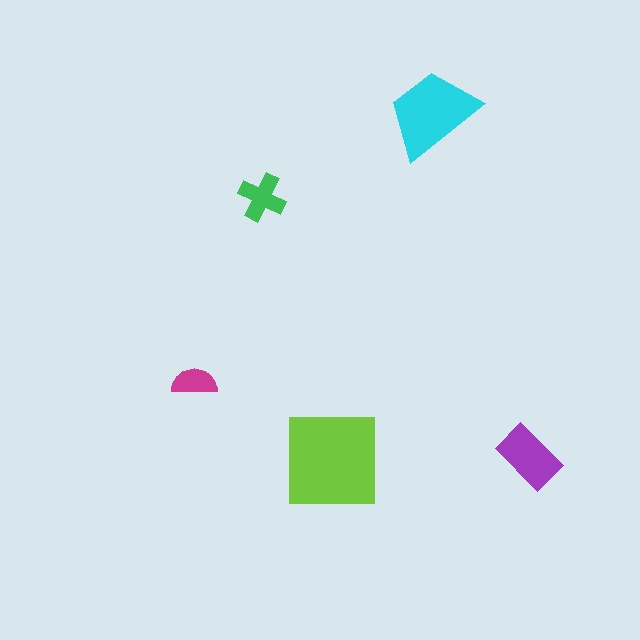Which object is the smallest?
The magenta semicircle.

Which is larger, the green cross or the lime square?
The lime square.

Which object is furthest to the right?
The purple rectangle is rightmost.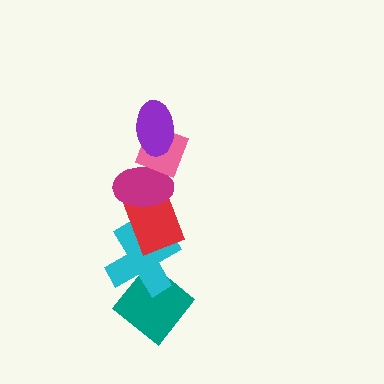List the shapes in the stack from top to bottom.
From top to bottom: the purple ellipse, the pink diamond, the magenta ellipse, the red rectangle, the cyan cross, the teal diamond.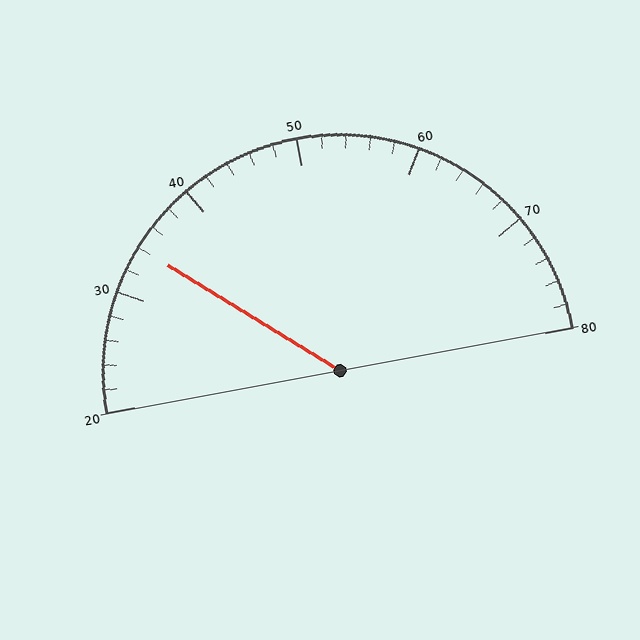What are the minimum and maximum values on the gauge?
The gauge ranges from 20 to 80.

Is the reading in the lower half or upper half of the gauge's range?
The reading is in the lower half of the range (20 to 80).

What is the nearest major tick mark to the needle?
The nearest major tick mark is 30.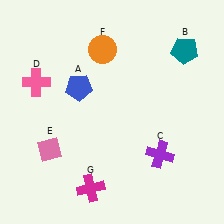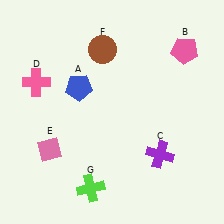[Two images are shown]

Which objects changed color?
B changed from teal to pink. F changed from orange to brown. G changed from magenta to lime.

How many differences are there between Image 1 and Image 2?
There are 3 differences between the two images.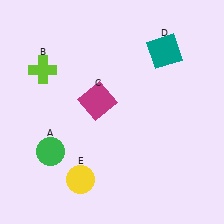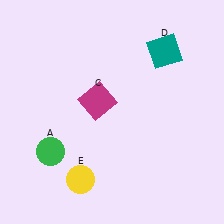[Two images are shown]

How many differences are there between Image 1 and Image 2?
There is 1 difference between the two images.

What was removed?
The lime cross (B) was removed in Image 2.